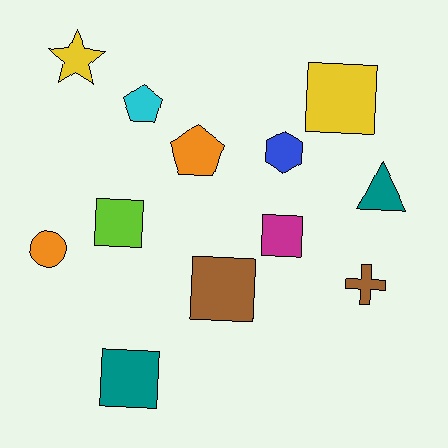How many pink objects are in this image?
There are no pink objects.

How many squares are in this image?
There are 5 squares.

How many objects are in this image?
There are 12 objects.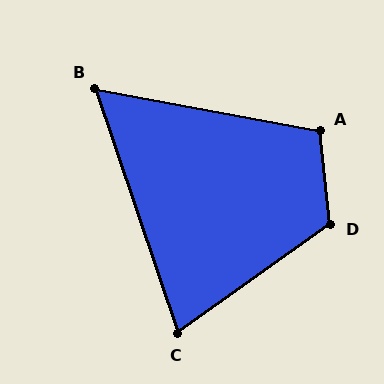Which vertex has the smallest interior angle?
B, at approximately 61 degrees.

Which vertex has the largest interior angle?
D, at approximately 119 degrees.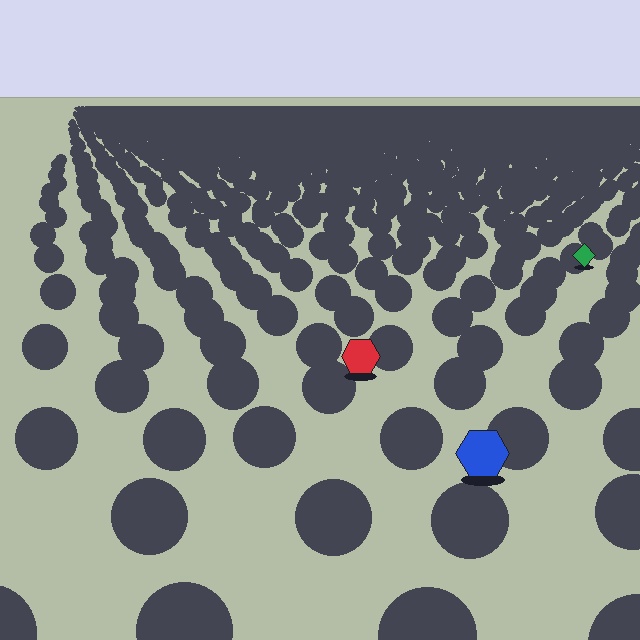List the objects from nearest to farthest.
From nearest to farthest: the blue hexagon, the red hexagon, the green diamond.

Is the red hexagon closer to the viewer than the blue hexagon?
No. The blue hexagon is closer — you can tell from the texture gradient: the ground texture is coarser near it.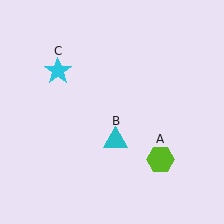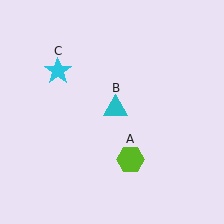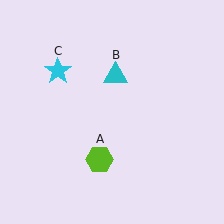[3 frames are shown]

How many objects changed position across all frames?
2 objects changed position: lime hexagon (object A), cyan triangle (object B).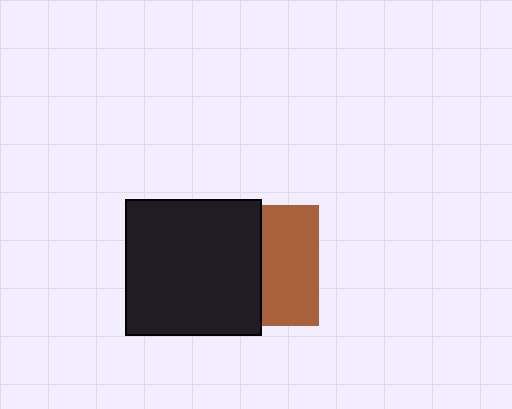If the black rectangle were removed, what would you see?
You would see the complete brown square.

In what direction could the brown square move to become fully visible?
The brown square could move right. That would shift it out from behind the black rectangle entirely.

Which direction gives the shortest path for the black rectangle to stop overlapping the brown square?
Moving left gives the shortest separation.